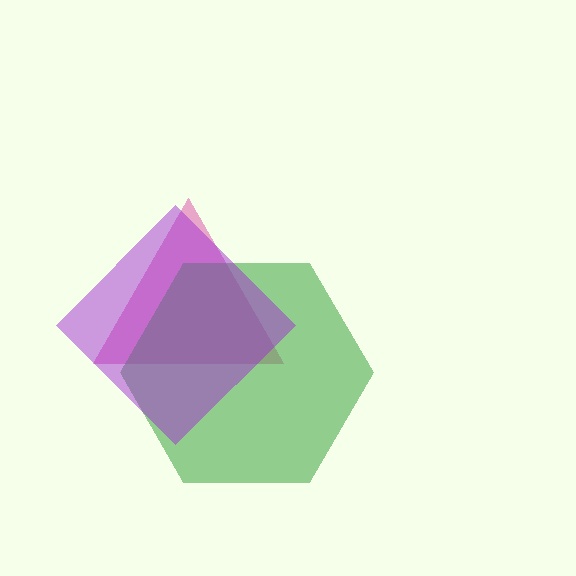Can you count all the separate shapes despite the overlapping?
Yes, there are 3 separate shapes.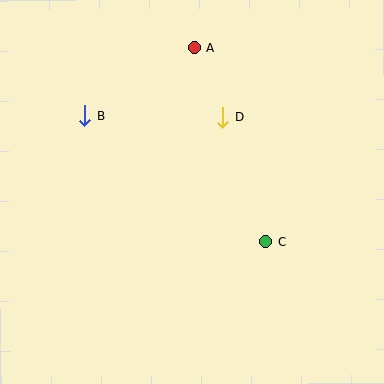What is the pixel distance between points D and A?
The distance between D and A is 74 pixels.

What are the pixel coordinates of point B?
Point B is at (84, 116).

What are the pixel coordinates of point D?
Point D is at (223, 117).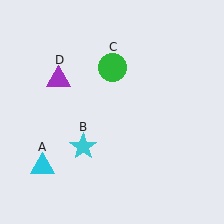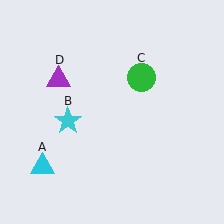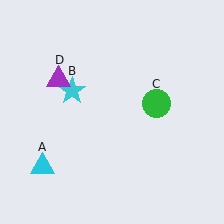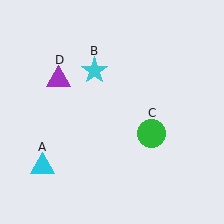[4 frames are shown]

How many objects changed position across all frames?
2 objects changed position: cyan star (object B), green circle (object C).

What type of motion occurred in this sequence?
The cyan star (object B), green circle (object C) rotated clockwise around the center of the scene.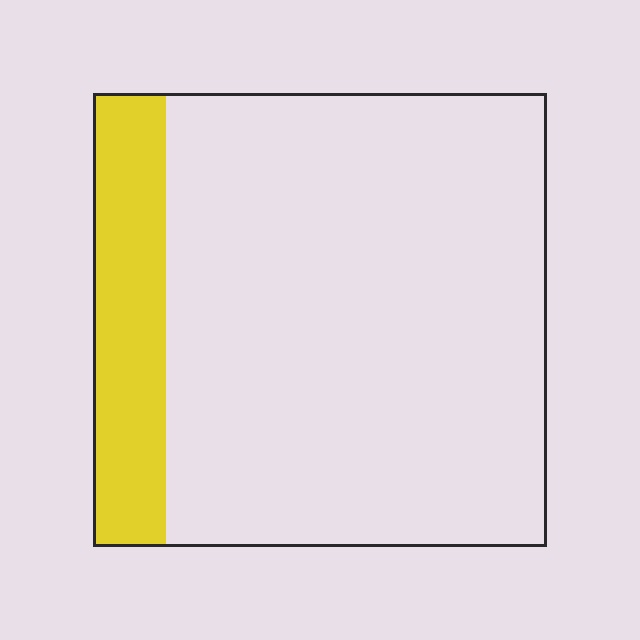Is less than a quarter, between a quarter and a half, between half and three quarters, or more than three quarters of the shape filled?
Less than a quarter.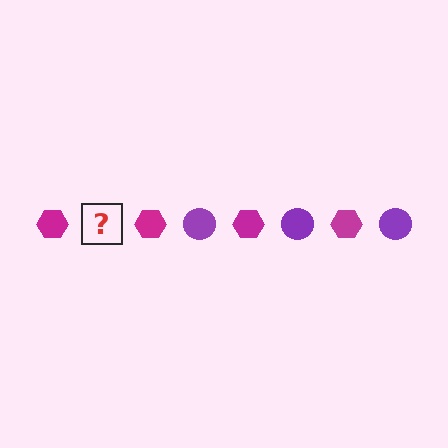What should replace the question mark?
The question mark should be replaced with a purple circle.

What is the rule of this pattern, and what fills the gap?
The rule is that the pattern alternates between magenta hexagon and purple circle. The gap should be filled with a purple circle.